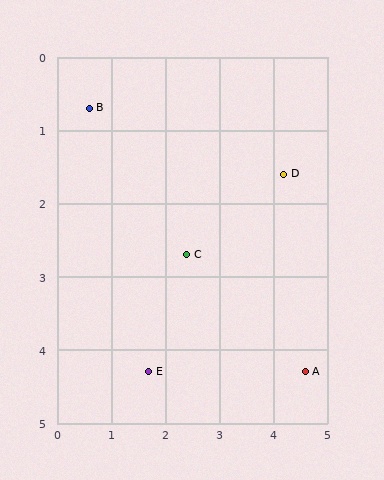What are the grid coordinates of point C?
Point C is at approximately (2.4, 2.7).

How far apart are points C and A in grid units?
Points C and A are about 2.7 grid units apart.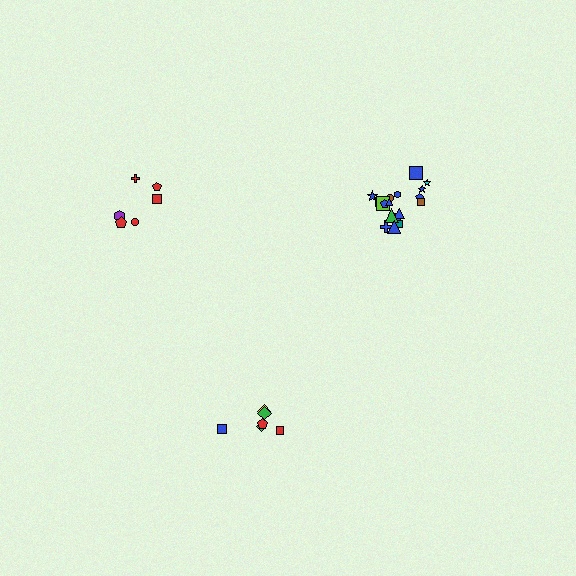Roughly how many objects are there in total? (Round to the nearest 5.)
Roughly 30 objects in total.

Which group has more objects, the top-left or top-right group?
The top-right group.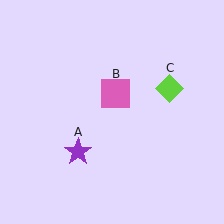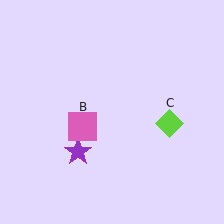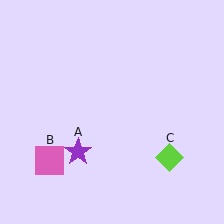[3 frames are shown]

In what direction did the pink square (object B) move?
The pink square (object B) moved down and to the left.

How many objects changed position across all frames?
2 objects changed position: pink square (object B), lime diamond (object C).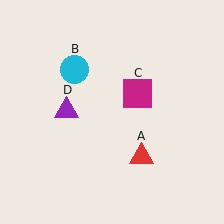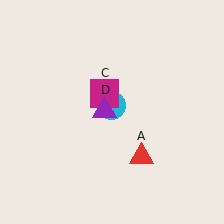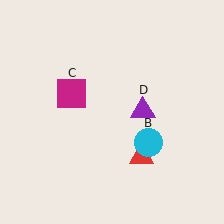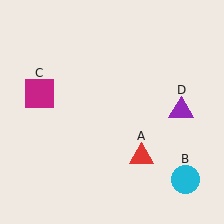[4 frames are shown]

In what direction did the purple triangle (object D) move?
The purple triangle (object D) moved right.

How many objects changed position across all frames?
3 objects changed position: cyan circle (object B), magenta square (object C), purple triangle (object D).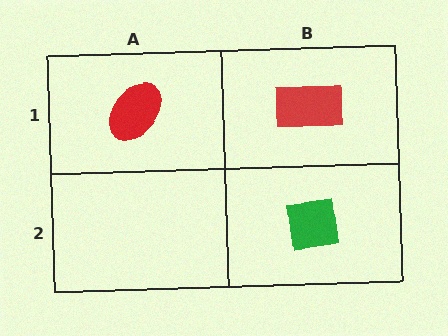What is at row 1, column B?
A red rectangle.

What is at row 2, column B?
A green square.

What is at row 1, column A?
A red ellipse.